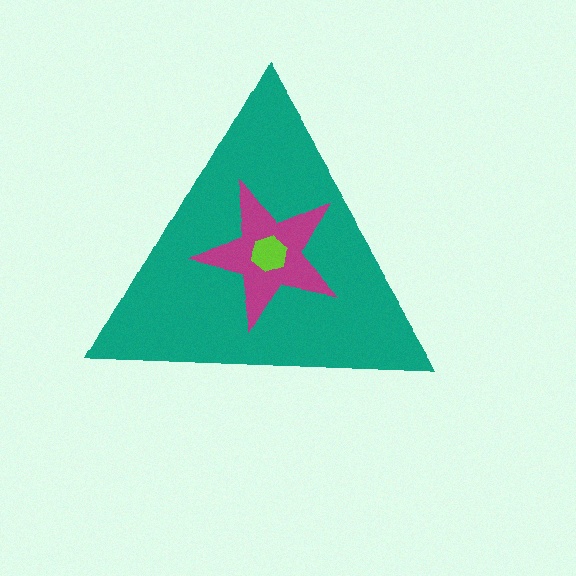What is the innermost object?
The lime hexagon.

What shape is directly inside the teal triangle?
The magenta star.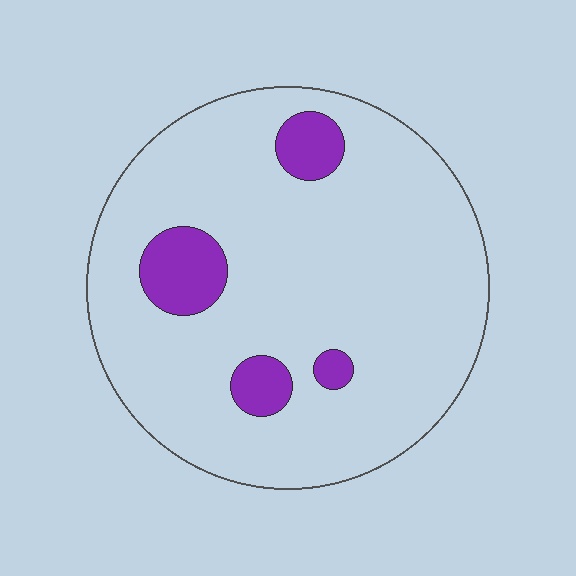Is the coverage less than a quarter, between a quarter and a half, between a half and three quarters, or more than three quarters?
Less than a quarter.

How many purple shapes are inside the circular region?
4.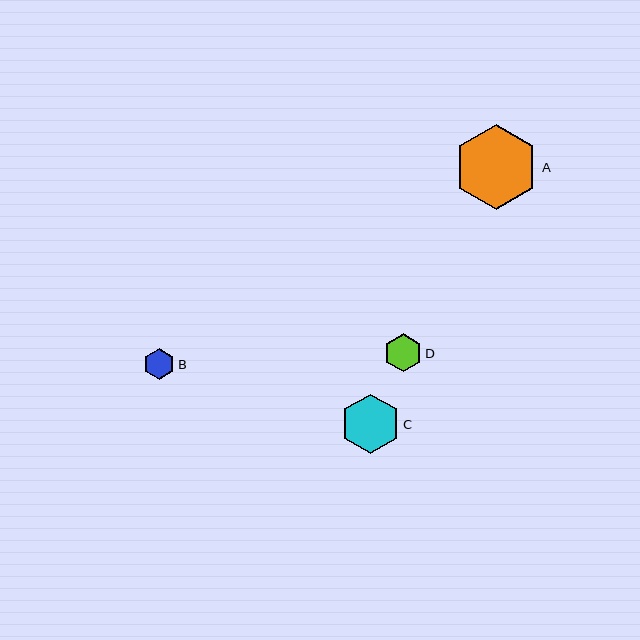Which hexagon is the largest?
Hexagon A is the largest with a size of approximately 84 pixels.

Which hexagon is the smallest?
Hexagon B is the smallest with a size of approximately 32 pixels.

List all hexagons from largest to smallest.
From largest to smallest: A, C, D, B.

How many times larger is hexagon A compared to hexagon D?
Hexagon A is approximately 2.2 times the size of hexagon D.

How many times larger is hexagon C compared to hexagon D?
Hexagon C is approximately 1.6 times the size of hexagon D.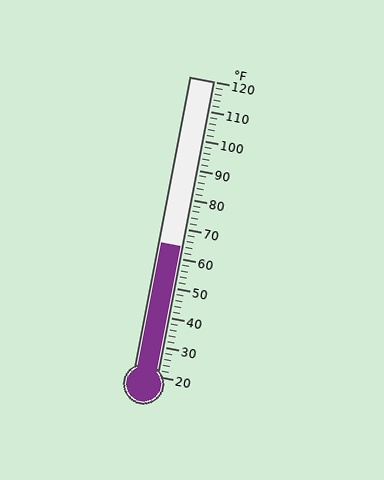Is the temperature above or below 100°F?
The temperature is below 100°F.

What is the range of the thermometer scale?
The thermometer scale ranges from 20°F to 120°F.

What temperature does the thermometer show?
The thermometer shows approximately 64°F.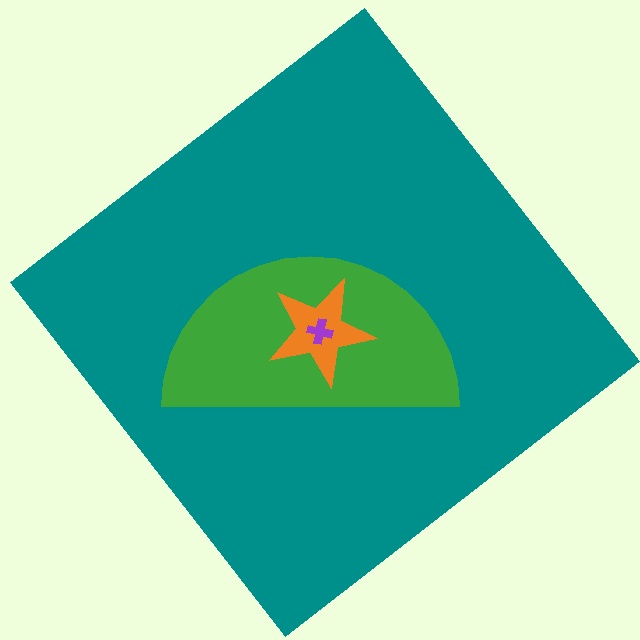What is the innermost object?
The purple cross.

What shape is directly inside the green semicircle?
The orange star.